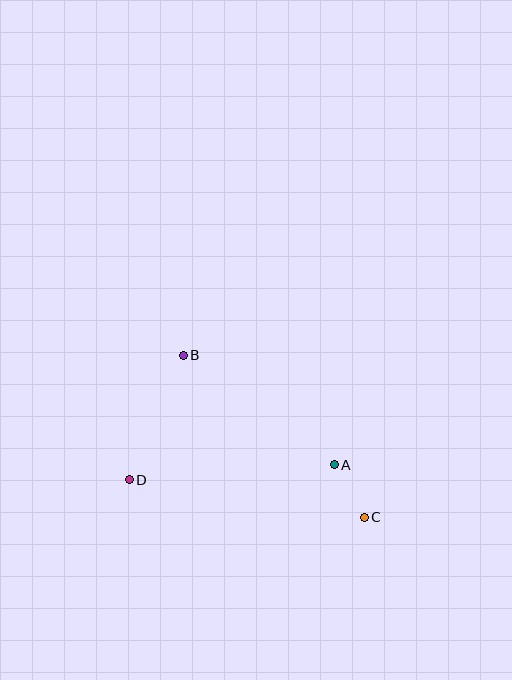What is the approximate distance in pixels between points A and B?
The distance between A and B is approximately 186 pixels.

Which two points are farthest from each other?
Points B and C are farthest from each other.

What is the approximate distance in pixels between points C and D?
The distance between C and D is approximately 238 pixels.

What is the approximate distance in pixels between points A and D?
The distance between A and D is approximately 205 pixels.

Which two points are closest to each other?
Points A and C are closest to each other.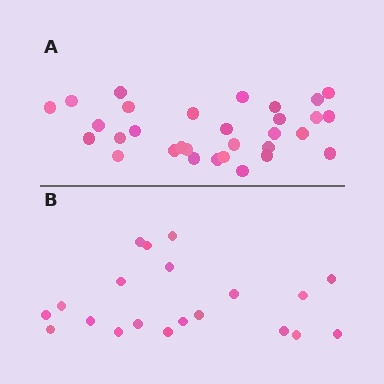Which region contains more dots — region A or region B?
Region A (the top region) has more dots.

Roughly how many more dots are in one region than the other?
Region A has roughly 12 or so more dots than region B.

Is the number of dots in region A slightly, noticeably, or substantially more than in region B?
Region A has substantially more. The ratio is roughly 1.6 to 1.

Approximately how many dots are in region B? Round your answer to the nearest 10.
About 20 dots.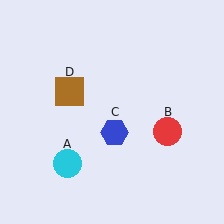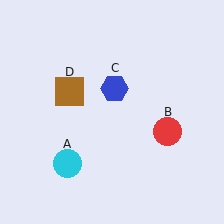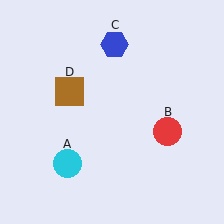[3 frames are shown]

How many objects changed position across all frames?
1 object changed position: blue hexagon (object C).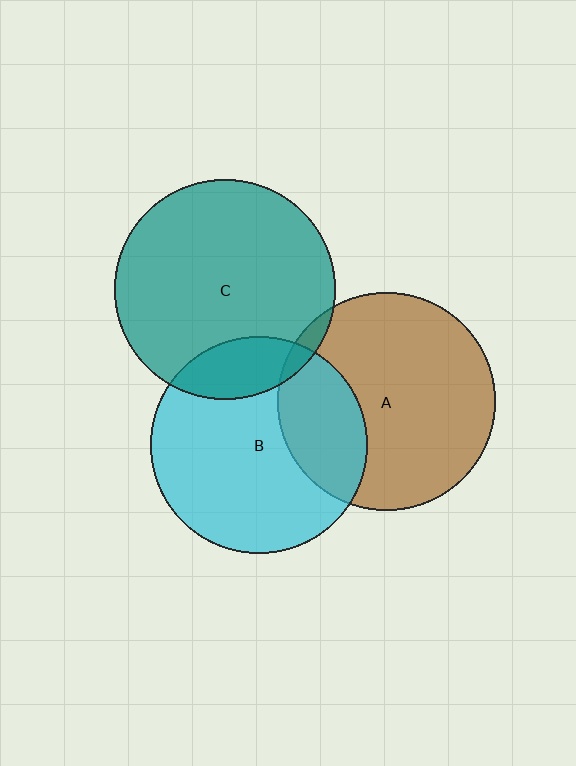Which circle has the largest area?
Circle C (teal).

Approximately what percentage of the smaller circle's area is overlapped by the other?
Approximately 25%.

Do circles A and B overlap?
Yes.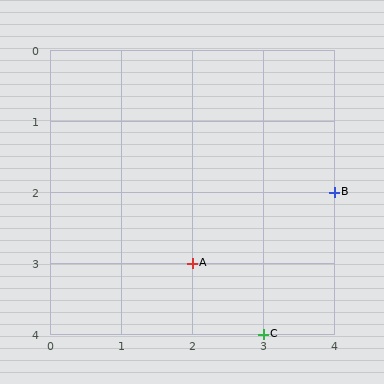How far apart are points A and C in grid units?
Points A and C are 1 column and 1 row apart (about 1.4 grid units diagonally).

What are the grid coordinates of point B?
Point B is at grid coordinates (4, 2).